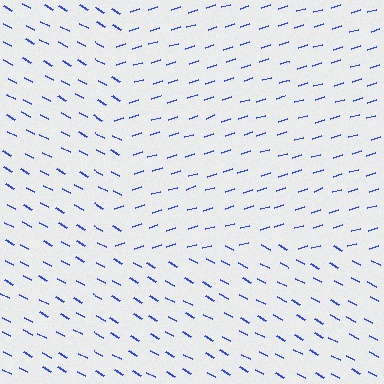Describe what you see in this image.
The image is filled with small blue line segments. A rectangle region in the image has lines oriented differently from the surrounding lines, creating a visible texture boundary.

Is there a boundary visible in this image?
Yes, there is a texture boundary formed by a change in line orientation.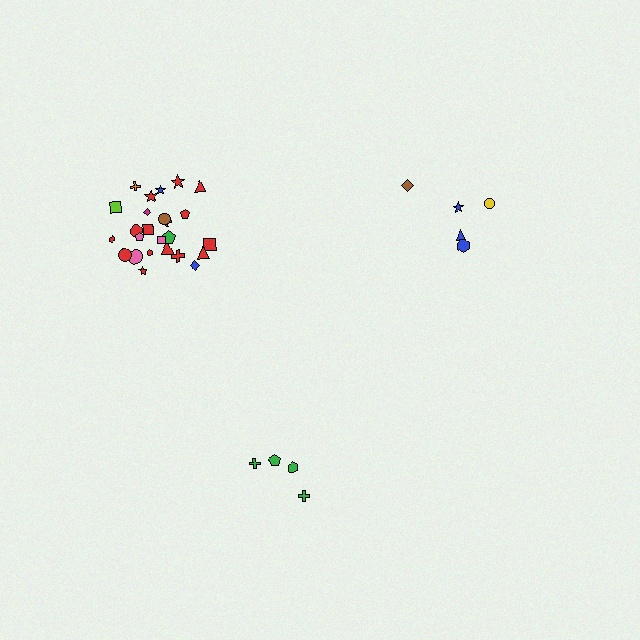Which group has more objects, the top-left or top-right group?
The top-left group.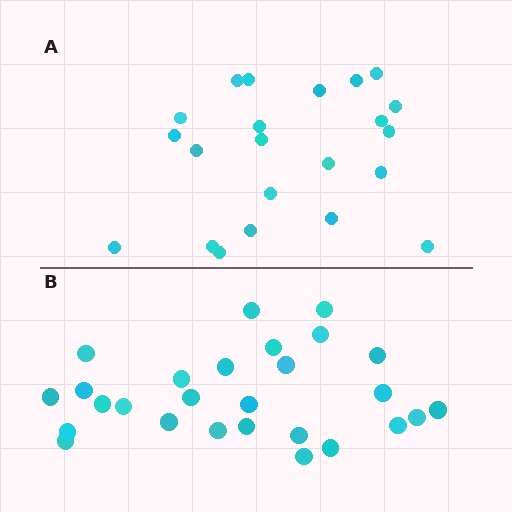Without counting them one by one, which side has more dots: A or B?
Region B (the bottom region) has more dots.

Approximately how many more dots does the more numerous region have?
Region B has about 5 more dots than region A.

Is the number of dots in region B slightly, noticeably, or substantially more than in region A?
Region B has only slightly more — the two regions are fairly close. The ratio is roughly 1.2 to 1.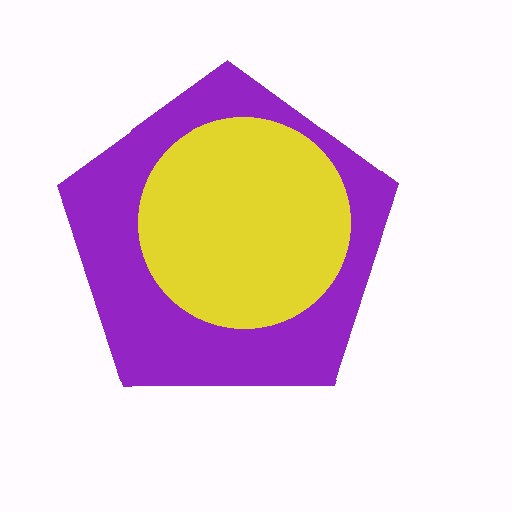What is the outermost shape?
The purple pentagon.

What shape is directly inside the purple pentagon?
The yellow circle.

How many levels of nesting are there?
2.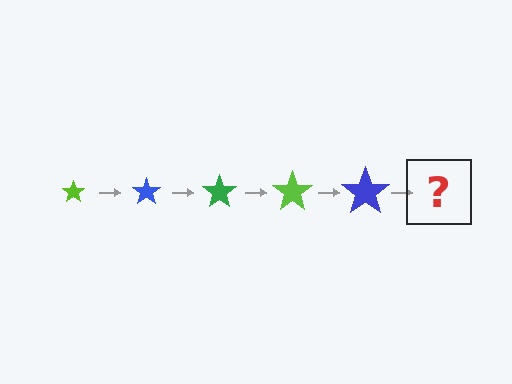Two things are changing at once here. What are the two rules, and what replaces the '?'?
The two rules are that the star grows larger each step and the color cycles through lime, blue, and green. The '?' should be a green star, larger than the previous one.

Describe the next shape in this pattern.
It should be a green star, larger than the previous one.